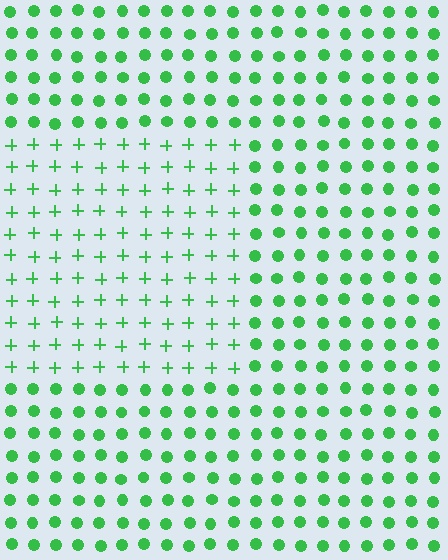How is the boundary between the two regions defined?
The boundary is defined by a change in element shape: plus signs inside vs. circles outside. All elements share the same color and spacing.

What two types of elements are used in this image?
The image uses plus signs inside the rectangle region and circles outside it.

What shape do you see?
I see a rectangle.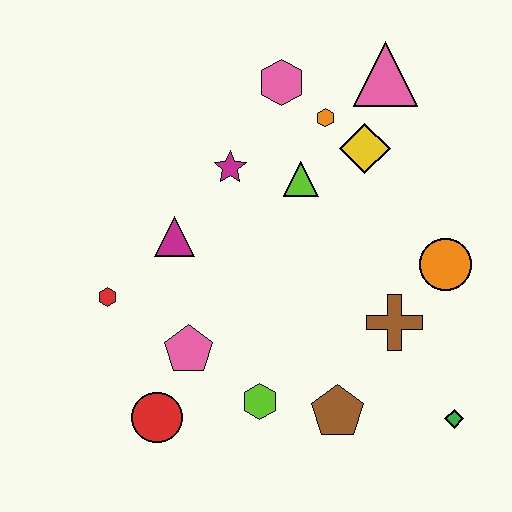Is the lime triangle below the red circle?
No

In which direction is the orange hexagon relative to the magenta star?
The orange hexagon is to the right of the magenta star.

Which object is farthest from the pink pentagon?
The pink triangle is farthest from the pink pentagon.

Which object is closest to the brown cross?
The orange circle is closest to the brown cross.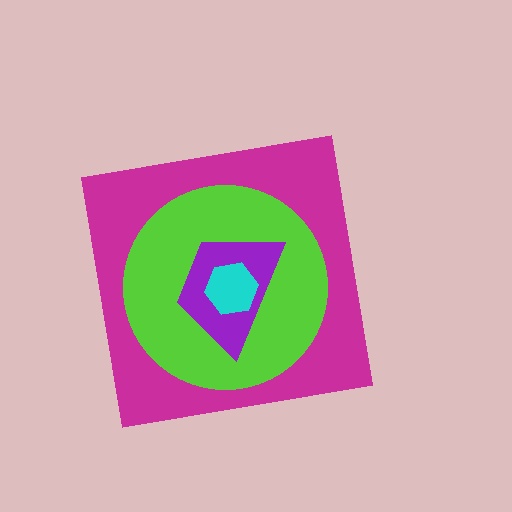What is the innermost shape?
The cyan hexagon.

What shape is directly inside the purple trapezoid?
The cyan hexagon.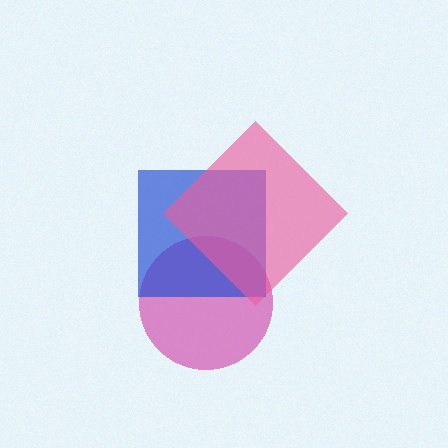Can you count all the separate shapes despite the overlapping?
Yes, there are 3 separate shapes.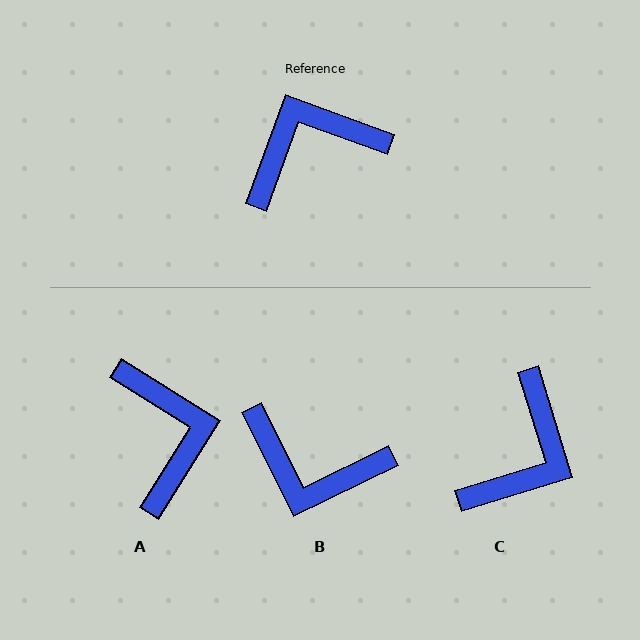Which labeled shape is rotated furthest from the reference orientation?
C, about 143 degrees away.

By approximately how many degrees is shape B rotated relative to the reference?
Approximately 136 degrees counter-clockwise.